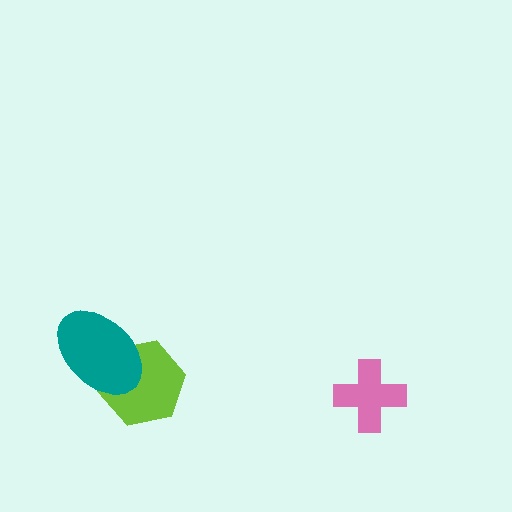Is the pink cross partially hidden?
No, no other shape covers it.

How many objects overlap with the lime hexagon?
1 object overlaps with the lime hexagon.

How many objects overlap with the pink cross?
0 objects overlap with the pink cross.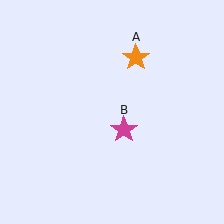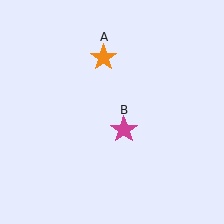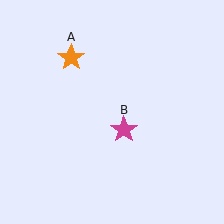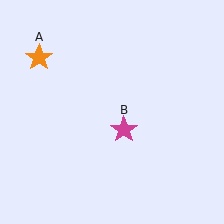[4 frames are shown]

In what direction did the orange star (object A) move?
The orange star (object A) moved left.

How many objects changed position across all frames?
1 object changed position: orange star (object A).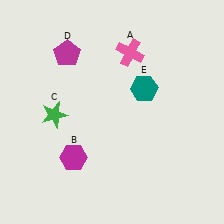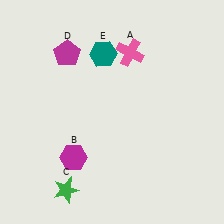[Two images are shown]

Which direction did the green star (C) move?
The green star (C) moved down.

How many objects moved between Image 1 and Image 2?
2 objects moved between the two images.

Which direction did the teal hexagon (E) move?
The teal hexagon (E) moved left.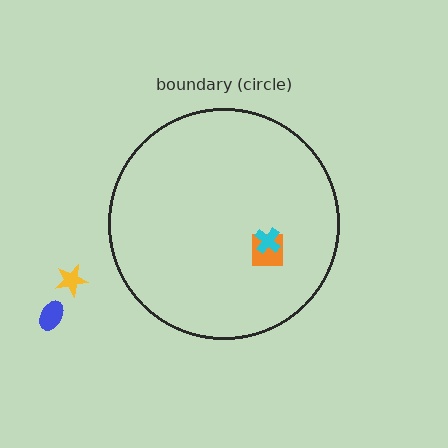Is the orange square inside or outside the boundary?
Inside.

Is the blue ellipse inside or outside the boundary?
Outside.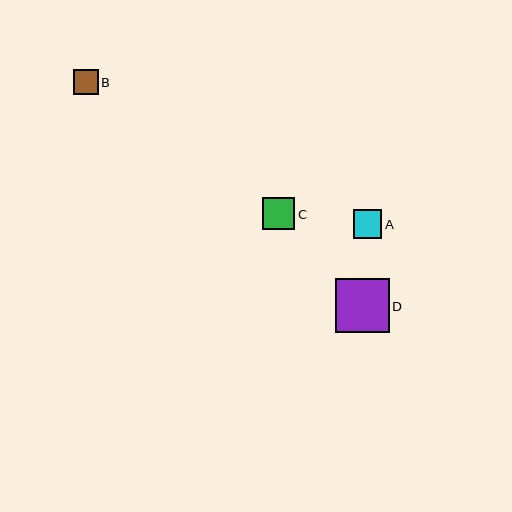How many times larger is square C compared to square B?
Square C is approximately 1.3 times the size of square B.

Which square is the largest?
Square D is the largest with a size of approximately 54 pixels.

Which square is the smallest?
Square B is the smallest with a size of approximately 25 pixels.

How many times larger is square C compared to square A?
Square C is approximately 1.1 times the size of square A.